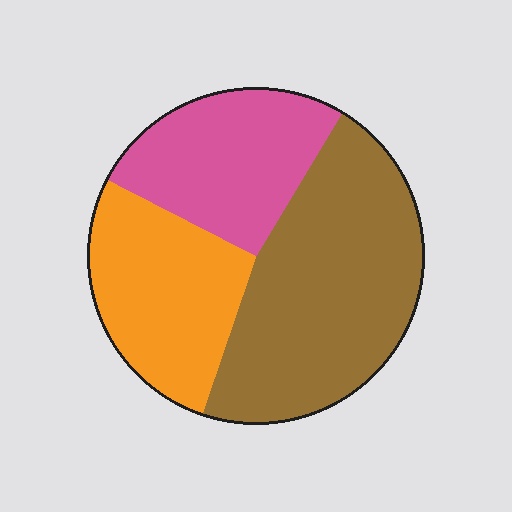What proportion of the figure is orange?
Orange takes up about one quarter (1/4) of the figure.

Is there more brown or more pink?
Brown.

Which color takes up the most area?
Brown, at roughly 45%.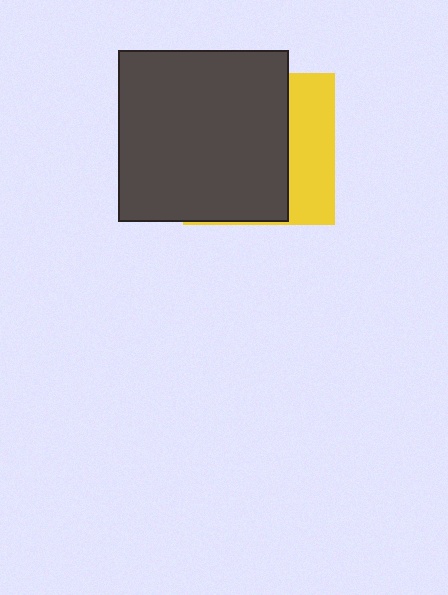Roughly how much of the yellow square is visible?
A small part of it is visible (roughly 32%).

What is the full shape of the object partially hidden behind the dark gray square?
The partially hidden object is a yellow square.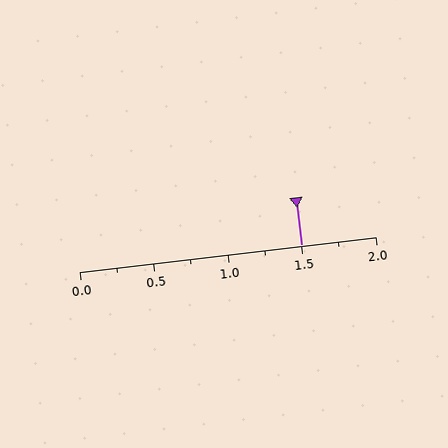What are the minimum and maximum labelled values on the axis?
The axis runs from 0.0 to 2.0.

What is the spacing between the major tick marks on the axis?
The major ticks are spaced 0.5 apart.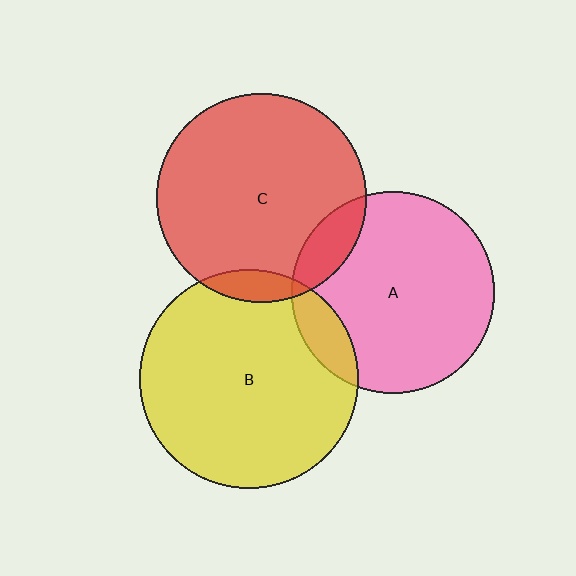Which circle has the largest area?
Circle B (yellow).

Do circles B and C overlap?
Yes.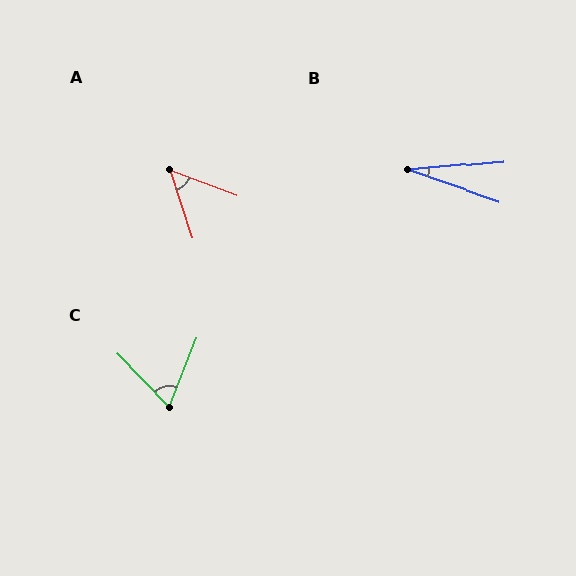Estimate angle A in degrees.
Approximately 52 degrees.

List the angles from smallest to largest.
B (24°), A (52°), C (65°).